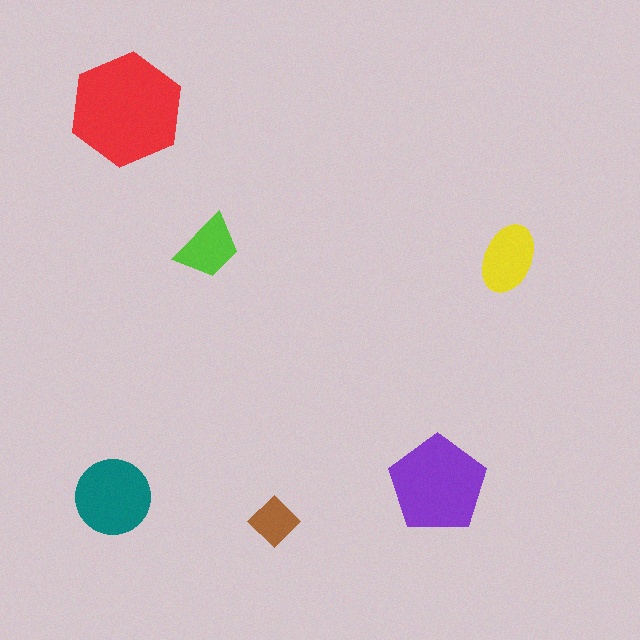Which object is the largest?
The red hexagon.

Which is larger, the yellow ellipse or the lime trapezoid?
The yellow ellipse.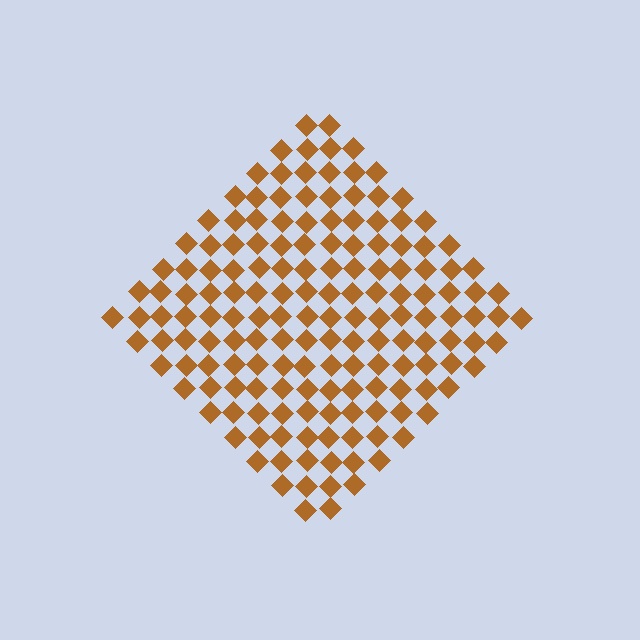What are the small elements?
The small elements are diamonds.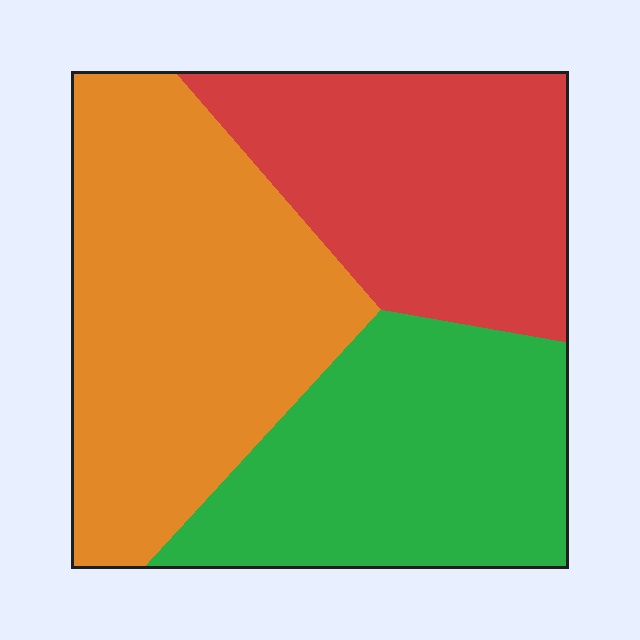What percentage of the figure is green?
Green covers 31% of the figure.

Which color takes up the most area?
Orange, at roughly 40%.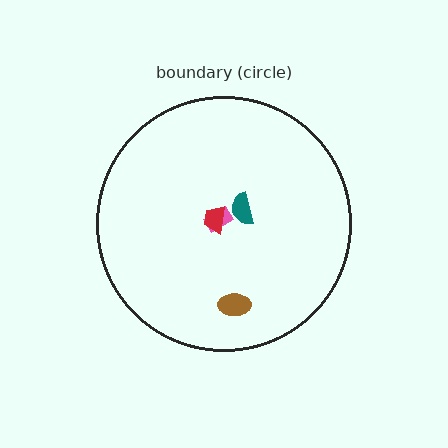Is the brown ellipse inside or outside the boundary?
Inside.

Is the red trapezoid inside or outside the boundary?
Inside.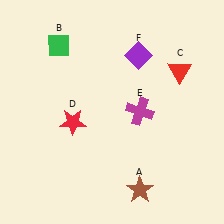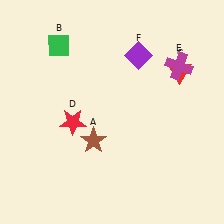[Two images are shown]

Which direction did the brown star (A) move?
The brown star (A) moved up.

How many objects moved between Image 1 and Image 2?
2 objects moved between the two images.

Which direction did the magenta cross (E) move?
The magenta cross (E) moved up.